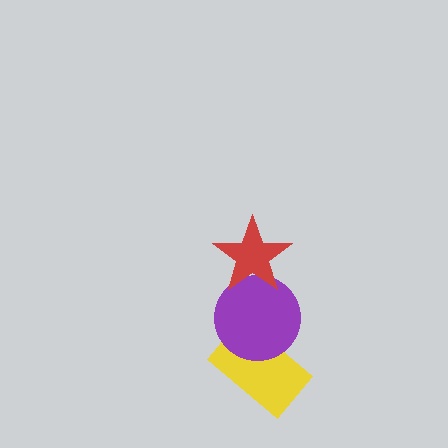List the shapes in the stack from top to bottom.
From top to bottom: the red star, the purple circle, the yellow rectangle.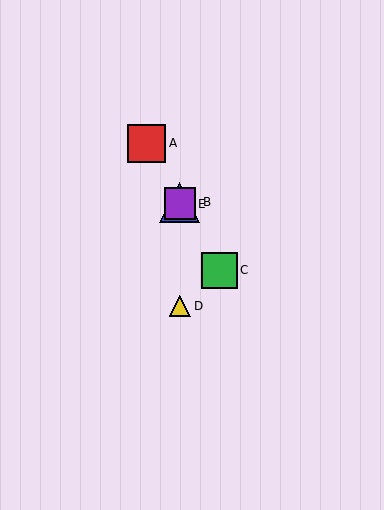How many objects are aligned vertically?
3 objects (B, D, E) are aligned vertically.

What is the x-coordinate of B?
Object B is at x≈180.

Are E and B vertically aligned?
Yes, both are at x≈180.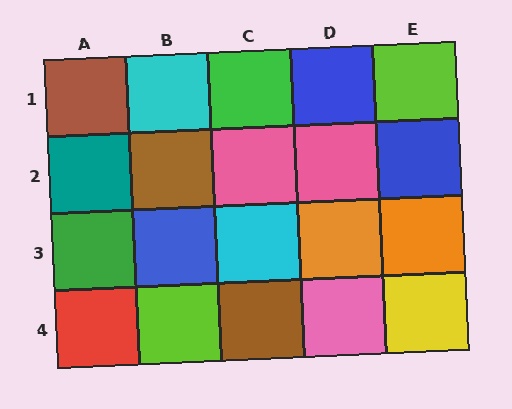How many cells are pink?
3 cells are pink.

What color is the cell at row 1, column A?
Brown.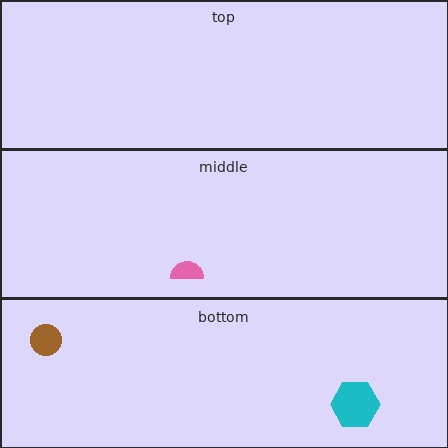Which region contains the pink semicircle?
The middle region.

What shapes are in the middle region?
The pink semicircle.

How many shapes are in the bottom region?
2.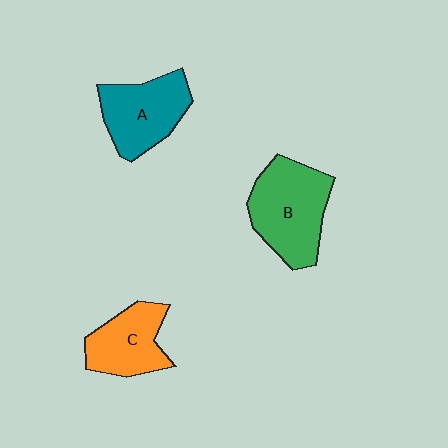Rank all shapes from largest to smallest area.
From largest to smallest: B (green), A (teal), C (orange).